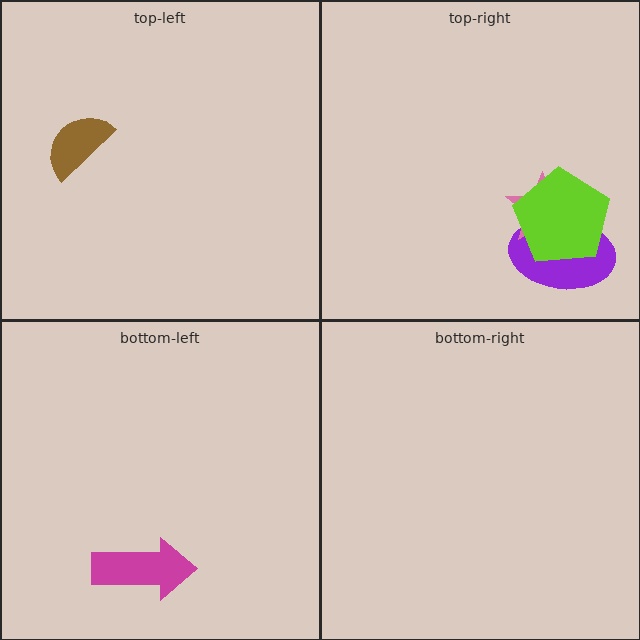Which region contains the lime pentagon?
The top-right region.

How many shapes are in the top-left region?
1.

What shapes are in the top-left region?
The brown semicircle.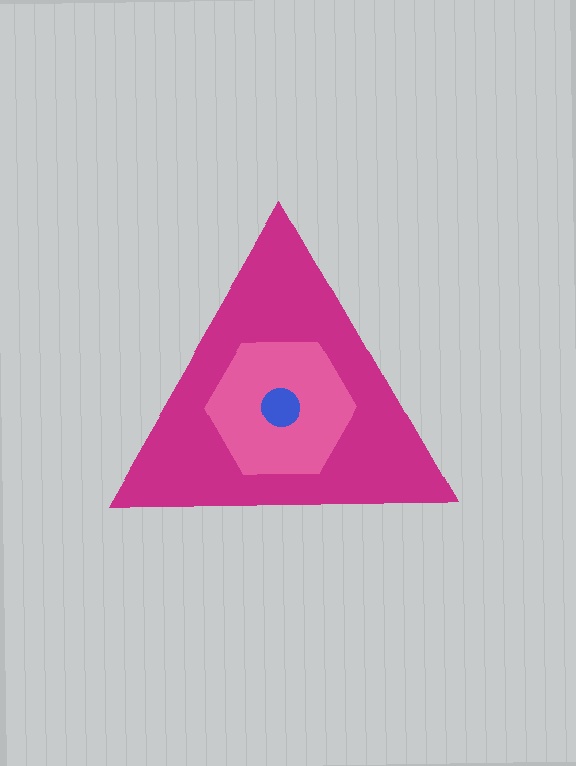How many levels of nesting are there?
3.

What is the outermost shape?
The magenta triangle.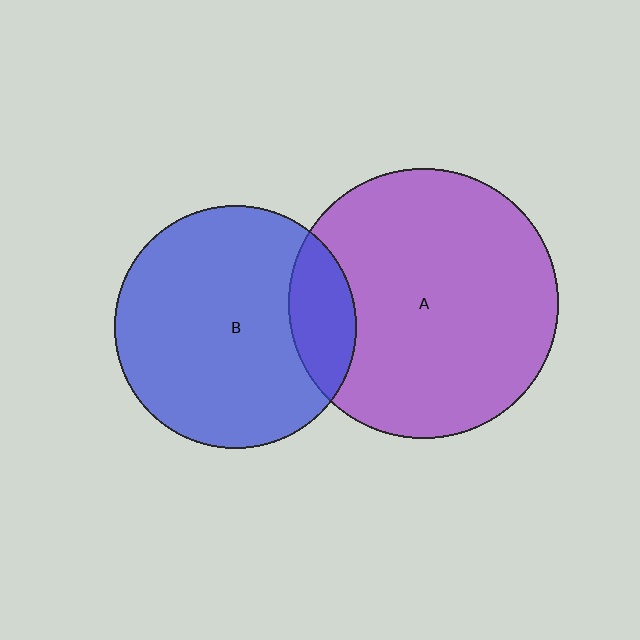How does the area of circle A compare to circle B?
Approximately 1.2 times.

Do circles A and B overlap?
Yes.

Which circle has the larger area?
Circle A (purple).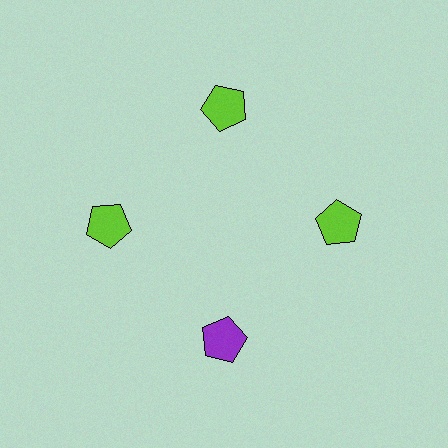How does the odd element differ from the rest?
It has a different color: purple instead of lime.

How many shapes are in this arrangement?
There are 4 shapes arranged in a ring pattern.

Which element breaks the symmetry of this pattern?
The purple pentagon at roughly the 6 o'clock position breaks the symmetry. All other shapes are lime pentagons.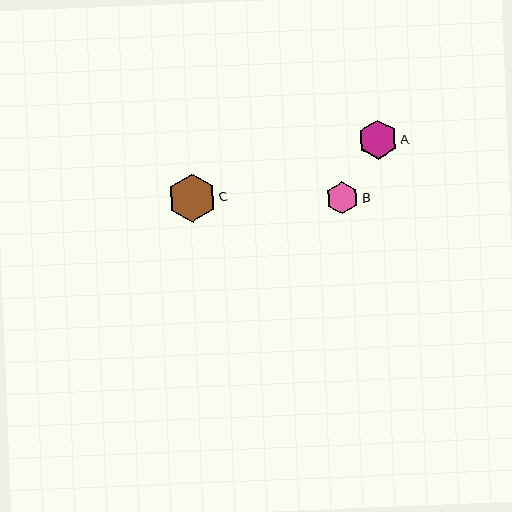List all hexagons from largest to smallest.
From largest to smallest: C, A, B.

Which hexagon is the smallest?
Hexagon B is the smallest with a size of approximately 32 pixels.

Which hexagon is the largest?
Hexagon C is the largest with a size of approximately 48 pixels.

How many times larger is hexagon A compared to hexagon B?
Hexagon A is approximately 1.2 times the size of hexagon B.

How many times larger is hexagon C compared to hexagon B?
Hexagon C is approximately 1.5 times the size of hexagon B.